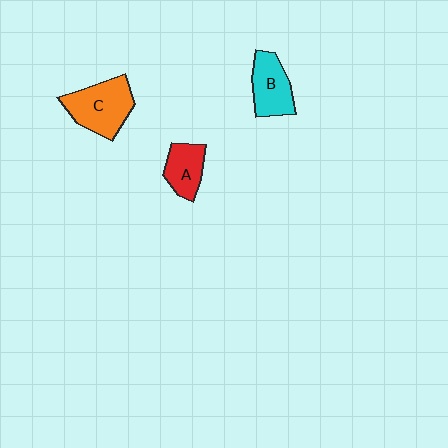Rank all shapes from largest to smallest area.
From largest to smallest: C (orange), B (cyan), A (red).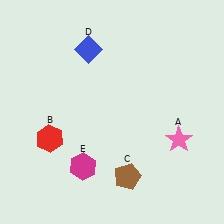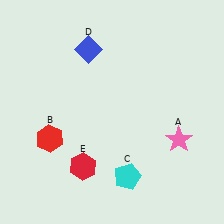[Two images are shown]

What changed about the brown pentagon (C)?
In Image 1, C is brown. In Image 2, it changed to cyan.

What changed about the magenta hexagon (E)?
In Image 1, E is magenta. In Image 2, it changed to red.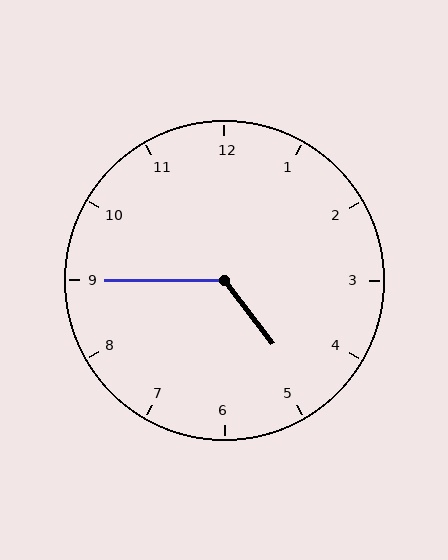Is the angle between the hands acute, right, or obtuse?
It is obtuse.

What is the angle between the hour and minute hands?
Approximately 128 degrees.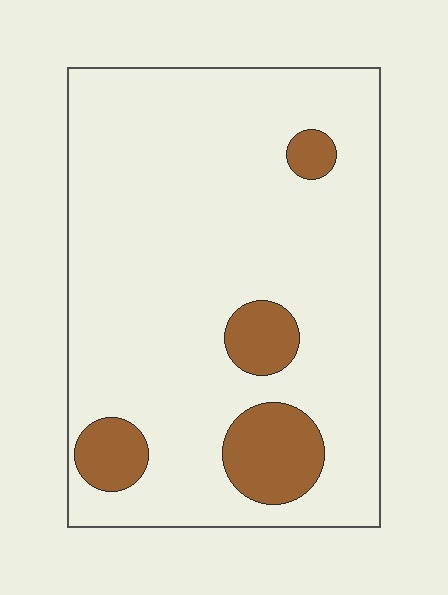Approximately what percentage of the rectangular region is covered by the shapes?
Approximately 15%.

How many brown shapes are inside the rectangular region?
4.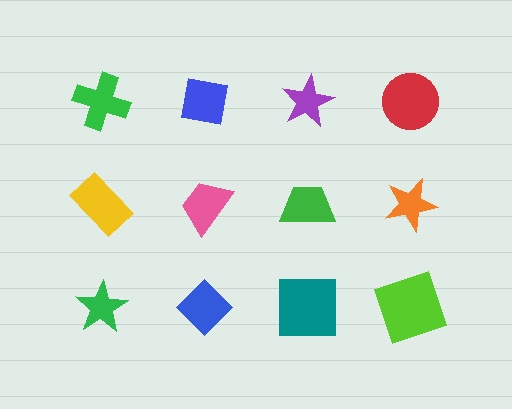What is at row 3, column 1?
A green star.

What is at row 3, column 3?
A teal square.